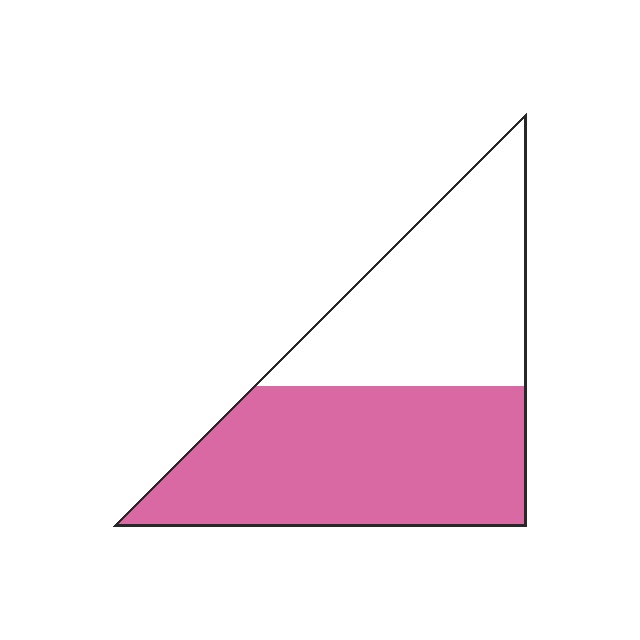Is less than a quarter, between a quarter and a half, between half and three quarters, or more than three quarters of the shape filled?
Between half and three quarters.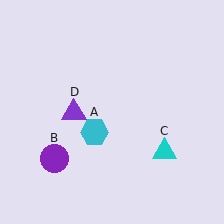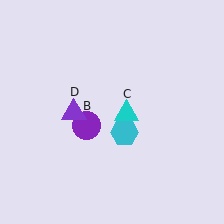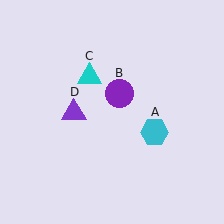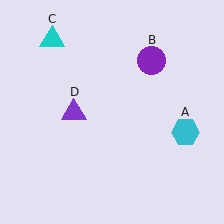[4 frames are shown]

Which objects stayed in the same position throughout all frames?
Purple triangle (object D) remained stationary.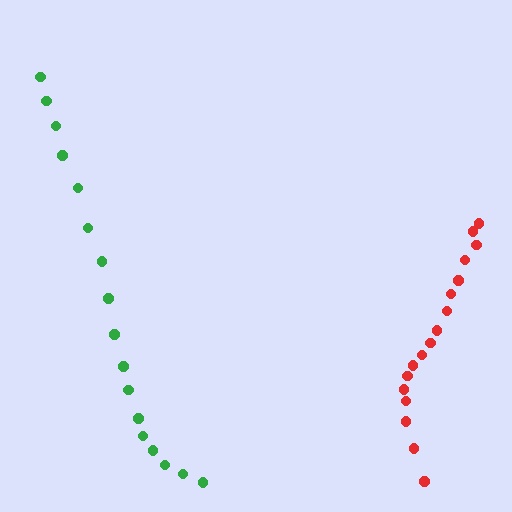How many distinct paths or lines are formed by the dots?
There are 2 distinct paths.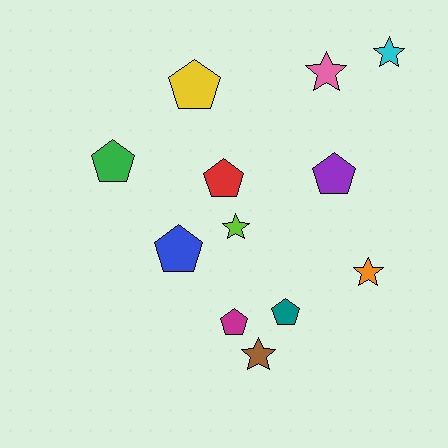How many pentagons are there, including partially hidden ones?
There are 7 pentagons.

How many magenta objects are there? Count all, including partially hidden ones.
There is 1 magenta object.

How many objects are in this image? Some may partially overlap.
There are 12 objects.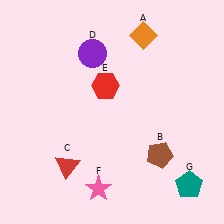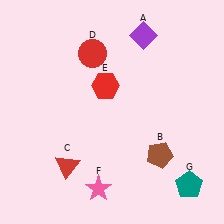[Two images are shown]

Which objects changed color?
A changed from orange to purple. D changed from purple to red.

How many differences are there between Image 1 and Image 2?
There are 2 differences between the two images.